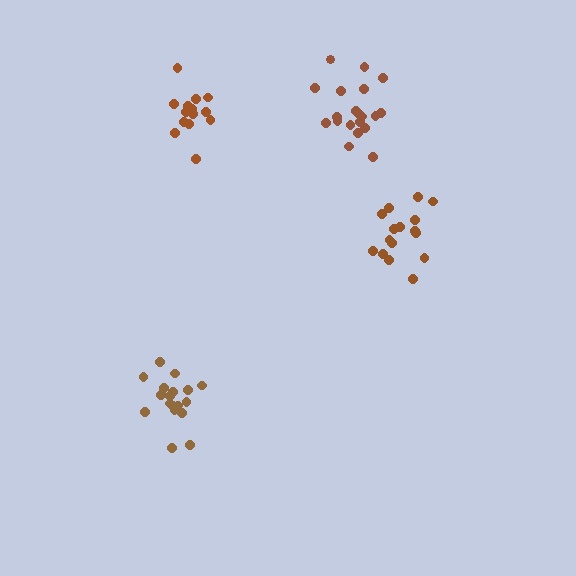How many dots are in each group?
Group 1: 15 dots, Group 2: 18 dots, Group 3: 16 dots, Group 4: 20 dots (69 total).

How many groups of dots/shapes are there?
There are 4 groups.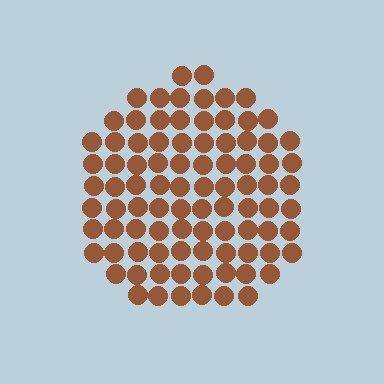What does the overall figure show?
The overall figure shows a circle.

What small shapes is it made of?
It is made of small circles.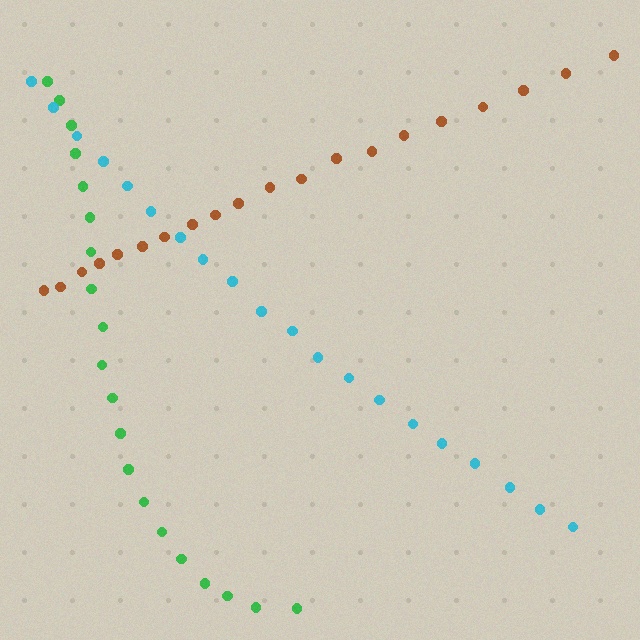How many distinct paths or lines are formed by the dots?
There are 3 distinct paths.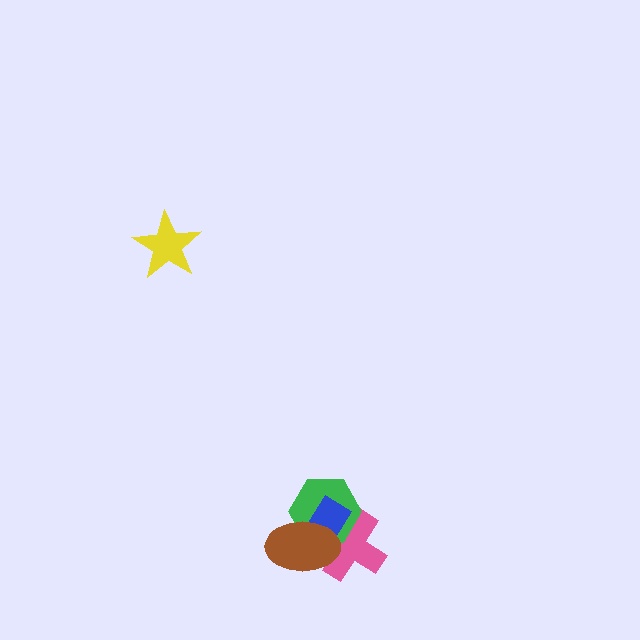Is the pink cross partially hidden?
Yes, it is partially covered by another shape.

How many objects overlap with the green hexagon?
3 objects overlap with the green hexagon.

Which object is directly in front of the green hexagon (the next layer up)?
The blue rectangle is directly in front of the green hexagon.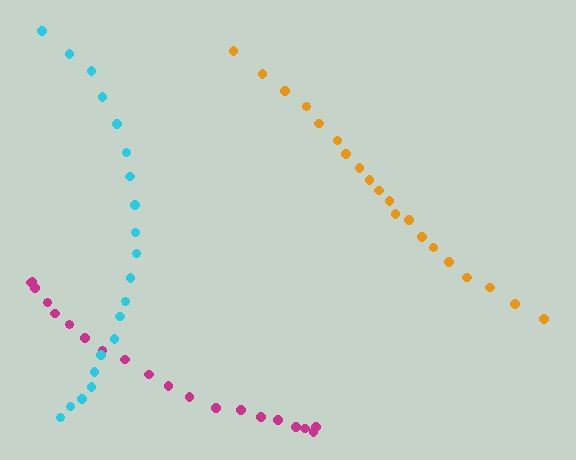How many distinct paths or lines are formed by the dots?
There are 3 distinct paths.